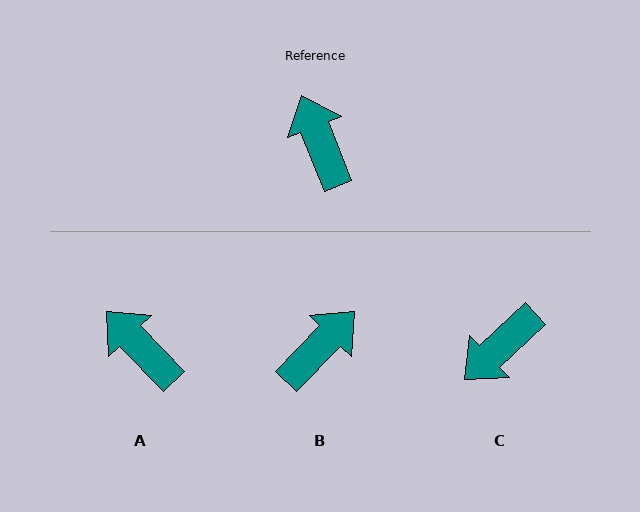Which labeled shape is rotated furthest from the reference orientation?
C, about 111 degrees away.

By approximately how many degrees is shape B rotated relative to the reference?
Approximately 66 degrees clockwise.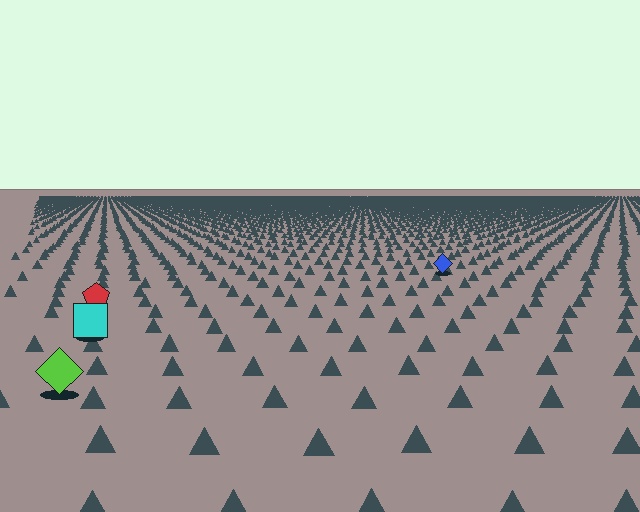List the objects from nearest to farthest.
From nearest to farthest: the lime diamond, the cyan square, the red pentagon, the blue diamond.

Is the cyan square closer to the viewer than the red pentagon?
Yes. The cyan square is closer — you can tell from the texture gradient: the ground texture is coarser near it.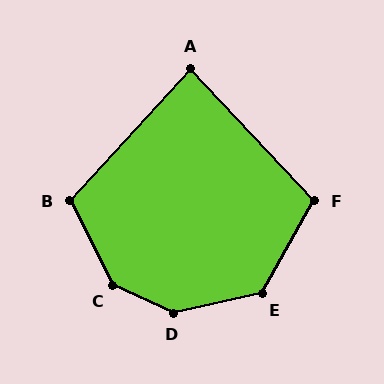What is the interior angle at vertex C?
Approximately 141 degrees (obtuse).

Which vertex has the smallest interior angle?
A, at approximately 86 degrees.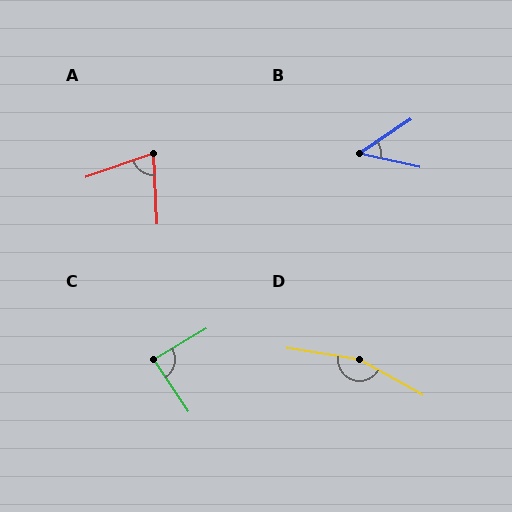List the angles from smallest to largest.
B (47°), A (74°), C (87°), D (160°).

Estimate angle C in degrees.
Approximately 87 degrees.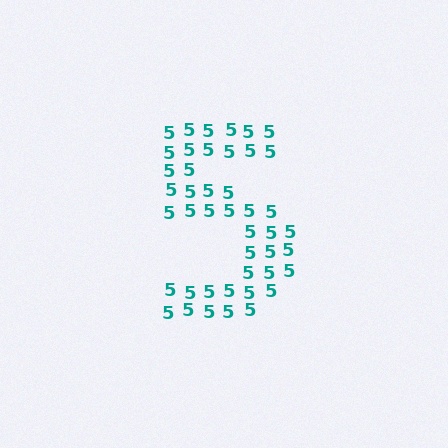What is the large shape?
The large shape is the digit 5.